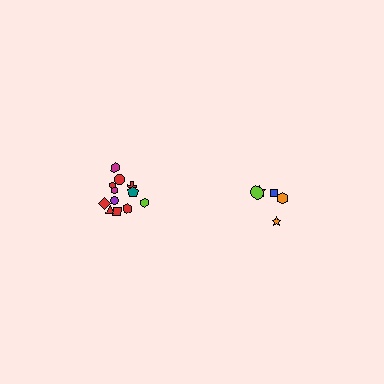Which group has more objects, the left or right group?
The left group.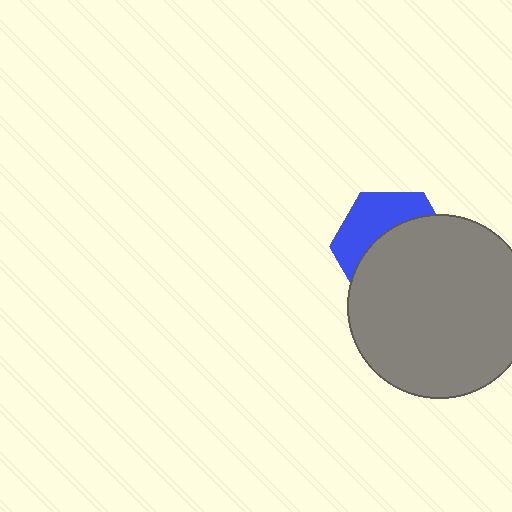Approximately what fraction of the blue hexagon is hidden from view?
Roughly 61% of the blue hexagon is hidden behind the gray circle.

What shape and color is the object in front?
The object in front is a gray circle.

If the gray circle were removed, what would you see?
You would see the complete blue hexagon.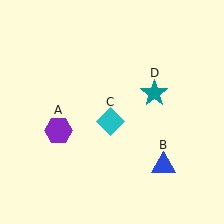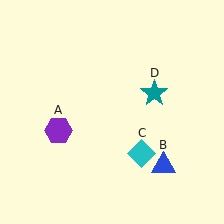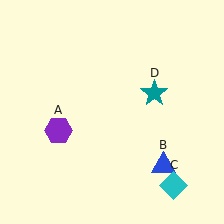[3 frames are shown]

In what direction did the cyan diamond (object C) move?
The cyan diamond (object C) moved down and to the right.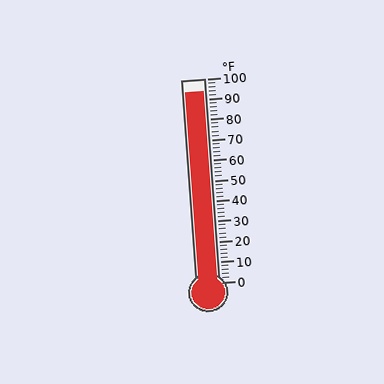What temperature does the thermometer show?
The thermometer shows approximately 94°F.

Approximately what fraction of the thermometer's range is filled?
The thermometer is filled to approximately 95% of its range.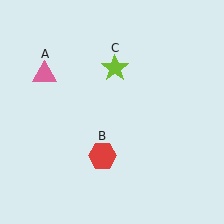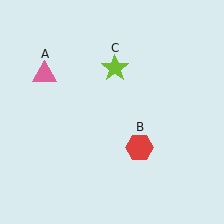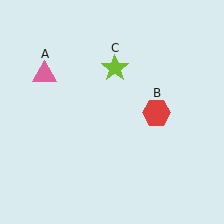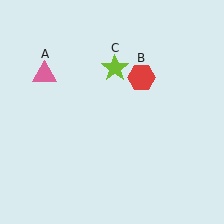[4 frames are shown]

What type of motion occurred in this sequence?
The red hexagon (object B) rotated counterclockwise around the center of the scene.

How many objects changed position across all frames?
1 object changed position: red hexagon (object B).